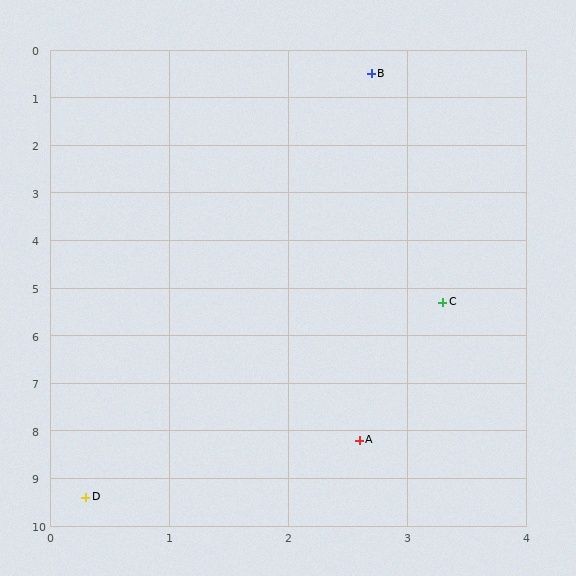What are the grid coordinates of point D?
Point D is at approximately (0.3, 9.4).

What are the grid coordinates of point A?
Point A is at approximately (2.6, 8.2).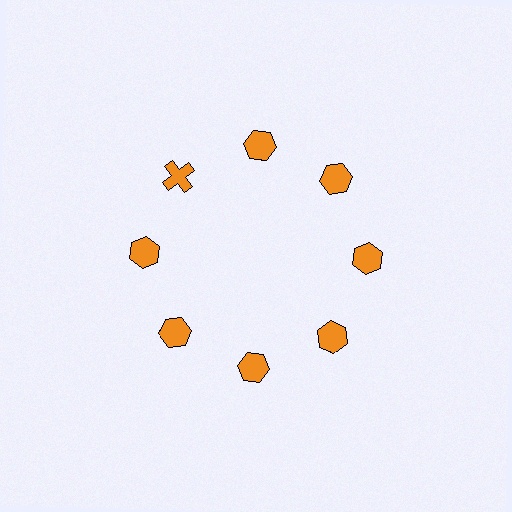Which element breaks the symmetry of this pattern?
The orange cross at roughly the 10 o'clock position breaks the symmetry. All other shapes are orange hexagons.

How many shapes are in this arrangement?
There are 8 shapes arranged in a ring pattern.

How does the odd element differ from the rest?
It has a different shape: cross instead of hexagon.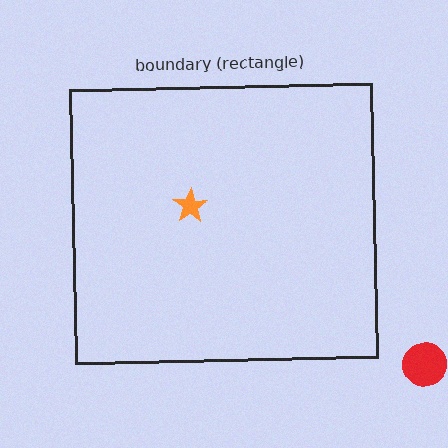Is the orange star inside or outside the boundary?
Inside.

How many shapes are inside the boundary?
1 inside, 1 outside.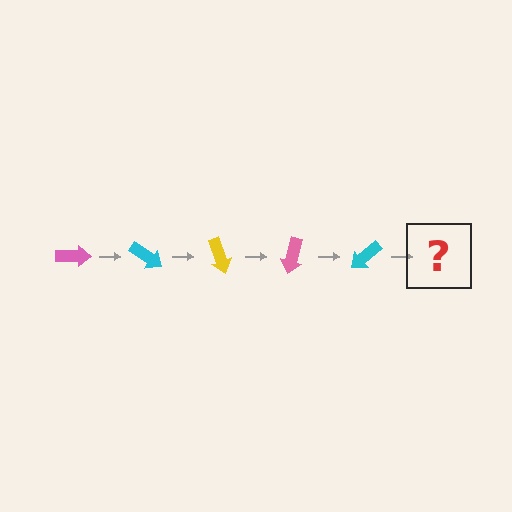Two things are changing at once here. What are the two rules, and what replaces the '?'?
The two rules are that it rotates 35 degrees each step and the color cycles through pink, cyan, and yellow. The '?' should be a yellow arrow, rotated 175 degrees from the start.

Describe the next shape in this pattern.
It should be a yellow arrow, rotated 175 degrees from the start.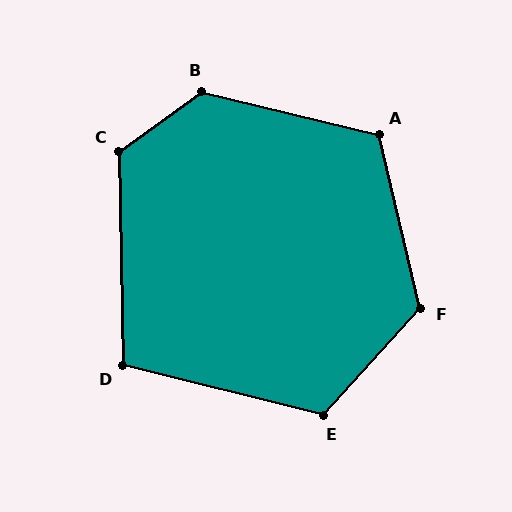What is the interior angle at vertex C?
Approximately 124 degrees (obtuse).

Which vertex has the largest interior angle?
B, at approximately 131 degrees.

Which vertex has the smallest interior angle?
D, at approximately 105 degrees.